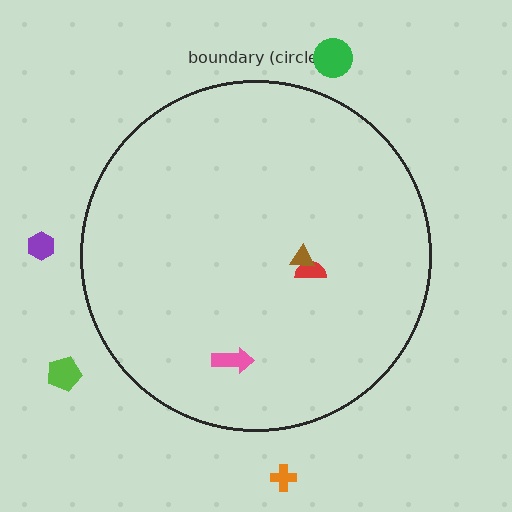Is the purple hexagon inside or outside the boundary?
Outside.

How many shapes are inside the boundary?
3 inside, 4 outside.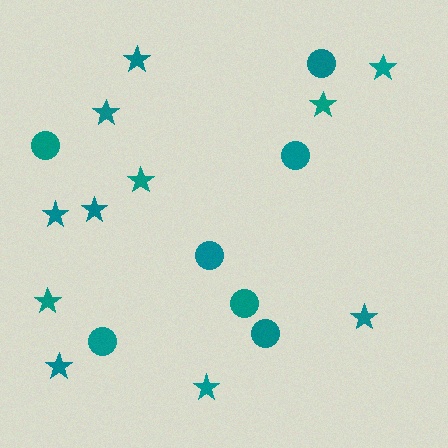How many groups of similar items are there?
There are 2 groups: one group of circles (7) and one group of stars (11).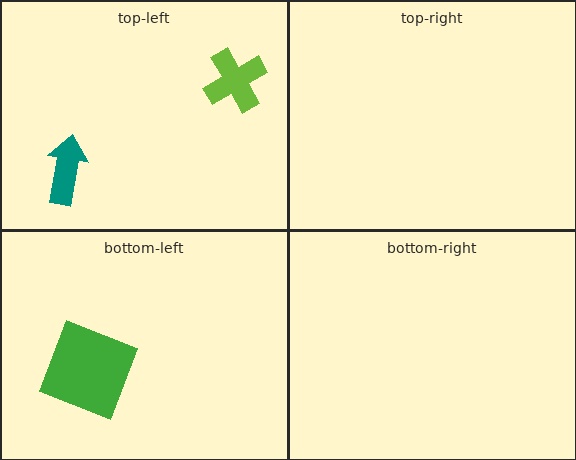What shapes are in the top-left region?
The lime cross, the teal arrow.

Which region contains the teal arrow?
The top-left region.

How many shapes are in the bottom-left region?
1.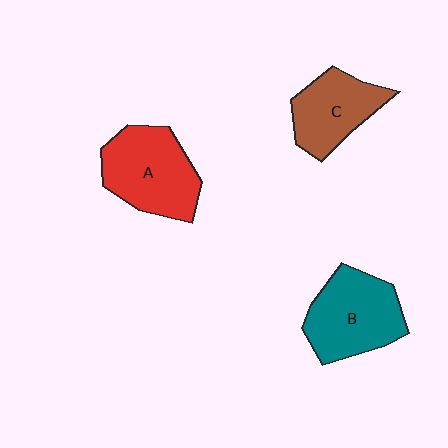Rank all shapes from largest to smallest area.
From largest to smallest: A (red), B (teal), C (brown).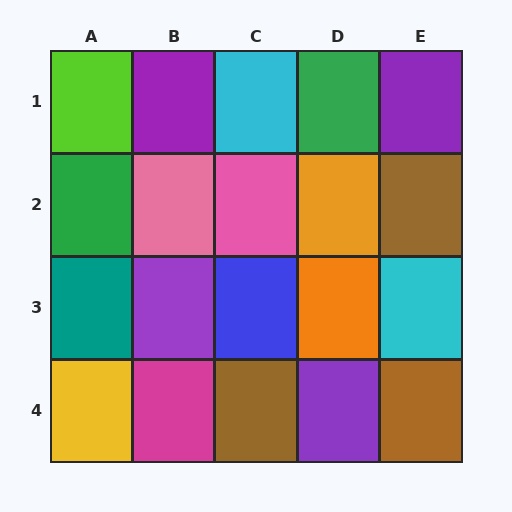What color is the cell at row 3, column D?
Orange.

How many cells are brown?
3 cells are brown.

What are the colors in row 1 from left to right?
Lime, purple, cyan, green, purple.